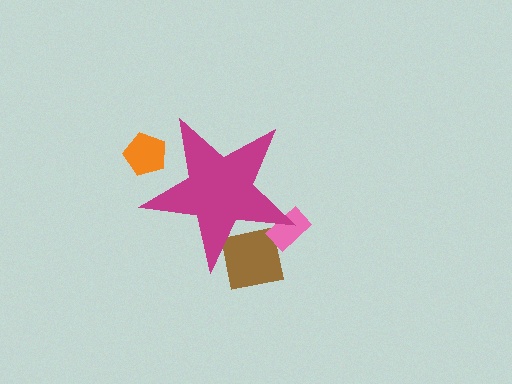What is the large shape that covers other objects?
A magenta star.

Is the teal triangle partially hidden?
Yes, the teal triangle is partially hidden behind the magenta star.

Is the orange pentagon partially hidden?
Yes, the orange pentagon is partially hidden behind the magenta star.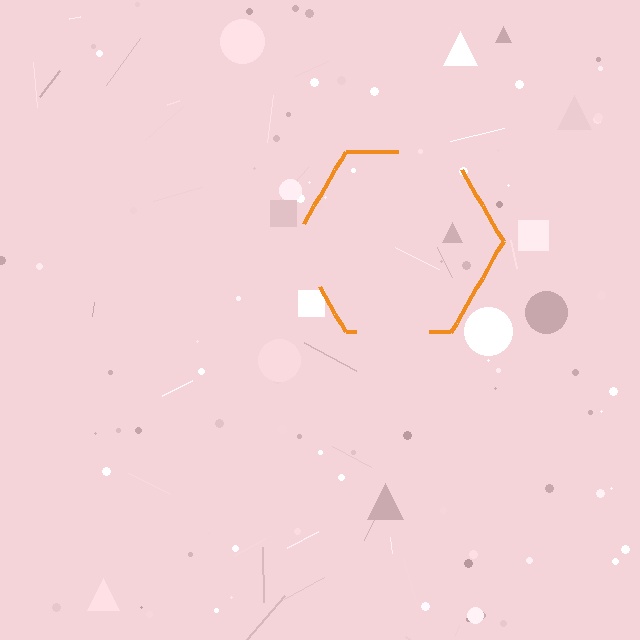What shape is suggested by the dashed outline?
The dashed outline suggests a hexagon.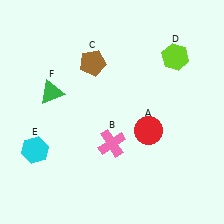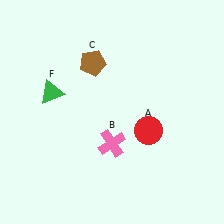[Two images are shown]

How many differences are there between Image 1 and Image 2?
There are 2 differences between the two images.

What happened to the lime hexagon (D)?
The lime hexagon (D) was removed in Image 2. It was in the top-right area of Image 1.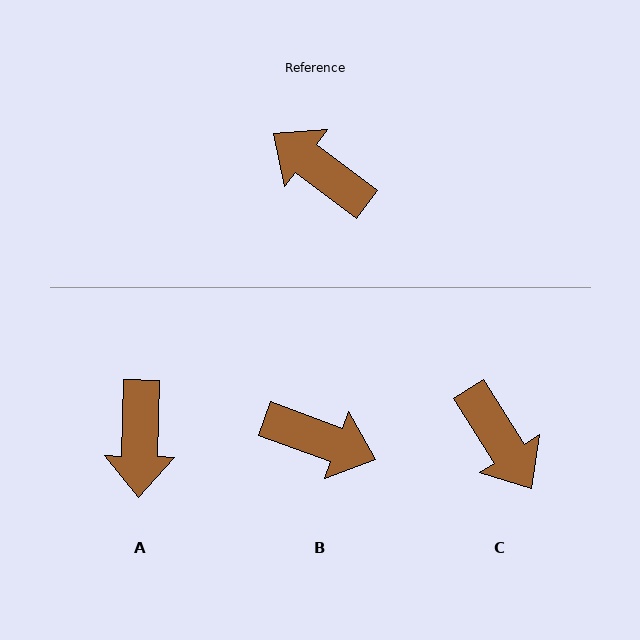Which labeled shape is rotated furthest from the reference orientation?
B, about 163 degrees away.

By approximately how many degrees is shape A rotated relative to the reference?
Approximately 126 degrees counter-clockwise.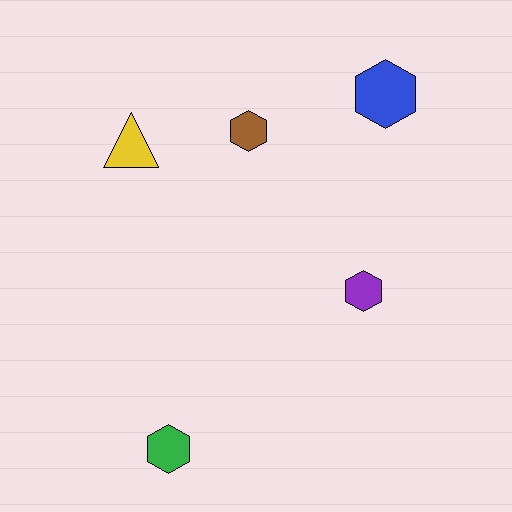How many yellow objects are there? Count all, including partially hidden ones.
There is 1 yellow object.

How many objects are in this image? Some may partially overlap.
There are 5 objects.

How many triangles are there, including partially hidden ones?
There is 1 triangle.